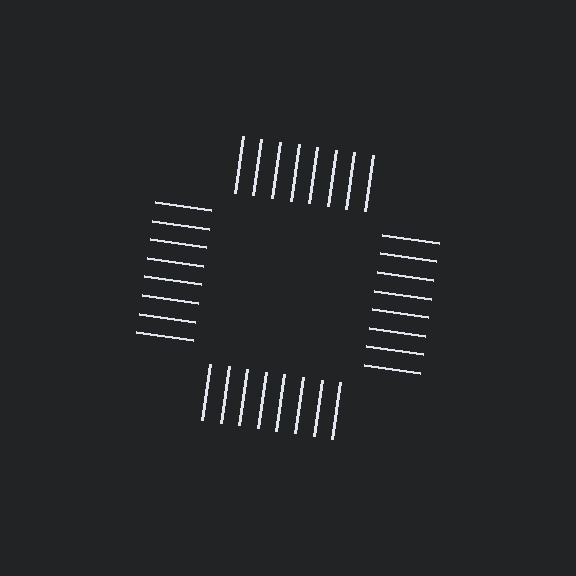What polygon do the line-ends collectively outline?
An illusory square — the line segments terminate on its edges but no continuous stroke is drawn.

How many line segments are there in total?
32 — 8 along each of the 4 edges.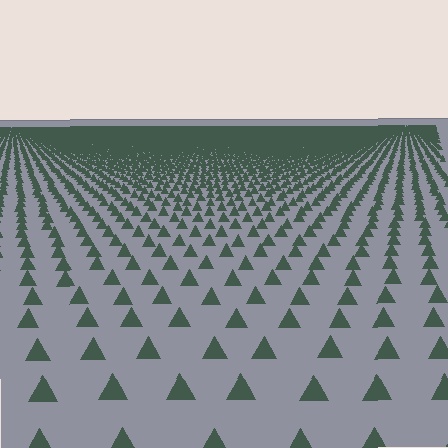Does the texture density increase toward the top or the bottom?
Density increases toward the top.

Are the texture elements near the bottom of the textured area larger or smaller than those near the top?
Larger. Near the bottom, elements are closer to the viewer and appear at a bigger on-screen size.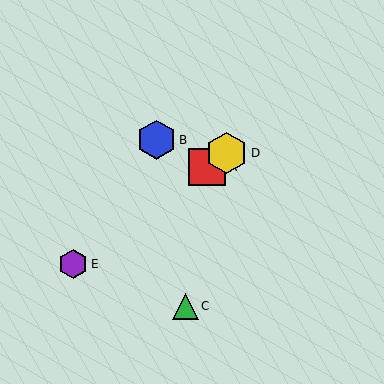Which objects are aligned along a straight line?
Objects A, D, E are aligned along a straight line.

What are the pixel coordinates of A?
Object A is at (207, 167).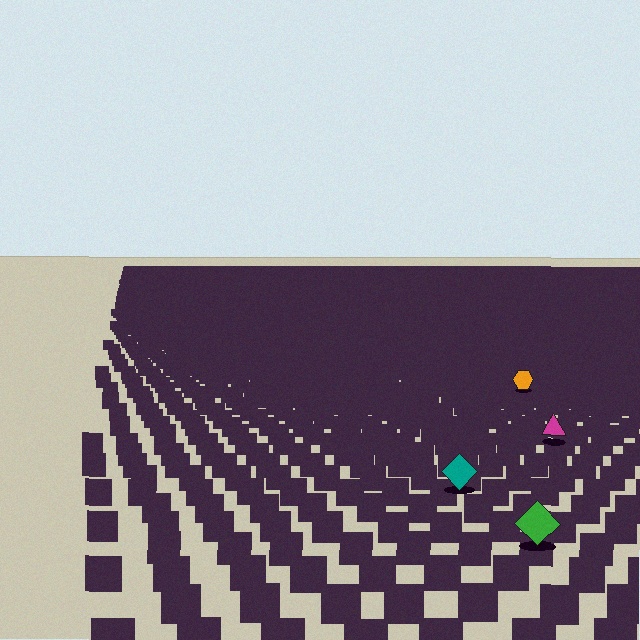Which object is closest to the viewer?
The green diamond is closest. The texture marks near it are larger and more spread out.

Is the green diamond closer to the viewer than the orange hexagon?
Yes. The green diamond is closer — you can tell from the texture gradient: the ground texture is coarser near it.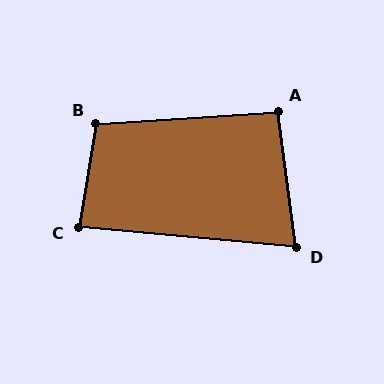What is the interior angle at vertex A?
Approximately 94 degrees (approximately right).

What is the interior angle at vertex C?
Approximately 86 degrees (approximately right).